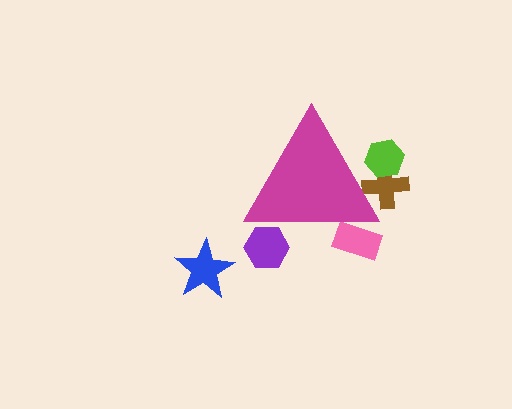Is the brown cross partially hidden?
Yes, the brown cross is partially hidden behind the magenta triangle.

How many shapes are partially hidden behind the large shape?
4 shapes are partially hidden.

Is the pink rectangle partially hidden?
Yes, the pink rectangle is partially hidden behind the magenta triangle.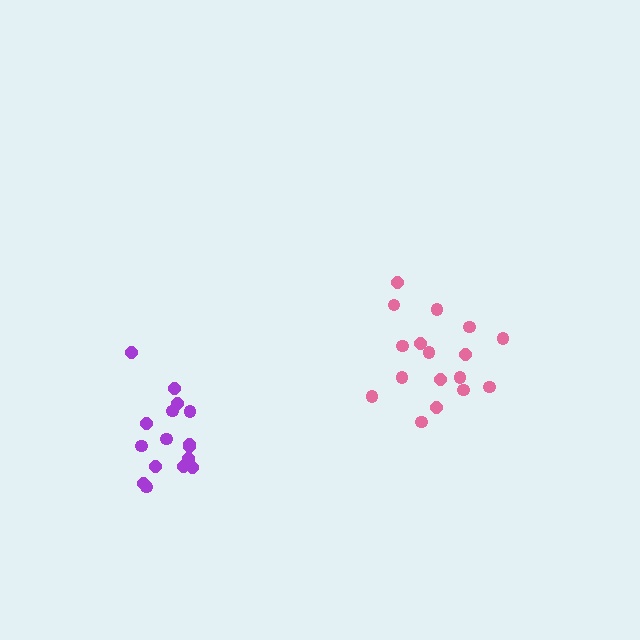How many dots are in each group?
Group 1: 16 dots, Group 2: 17 dots (33 total).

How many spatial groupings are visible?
There are 2 spatial groupings.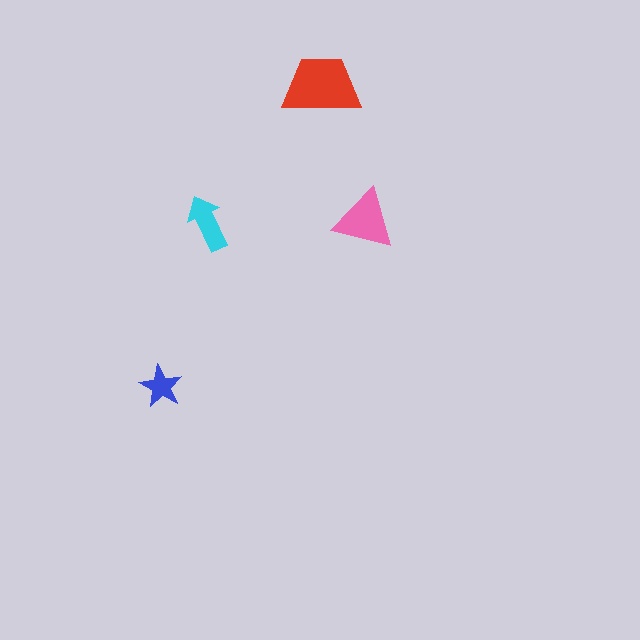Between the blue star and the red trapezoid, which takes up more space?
The red trapezoid.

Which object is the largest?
The red trapezoid.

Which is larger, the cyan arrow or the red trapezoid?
The red trapezoid.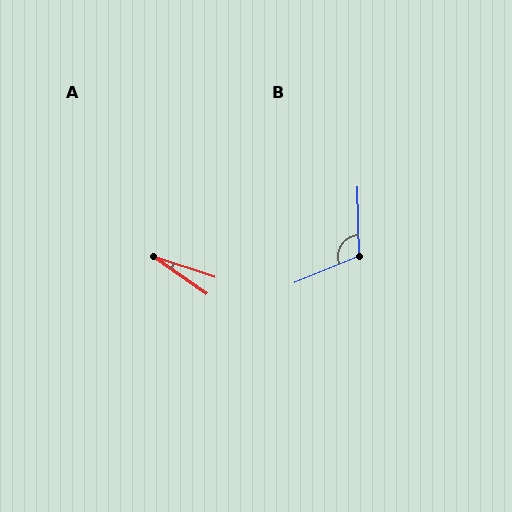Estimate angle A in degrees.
Approximately 16 degrees.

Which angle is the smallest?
A, at approximately 16 degrees.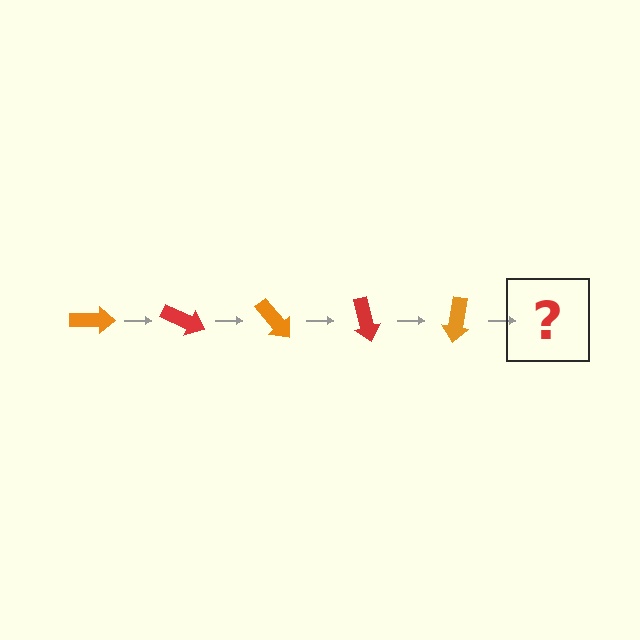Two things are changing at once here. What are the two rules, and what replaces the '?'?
The two rules are that it rotates 25 degrees each step and the color cycles through orange and red. The '?' should be a red arrow, rotated 125 degrees from the start.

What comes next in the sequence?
The next element should be a red arrow, rotated 125 degrees from the start.